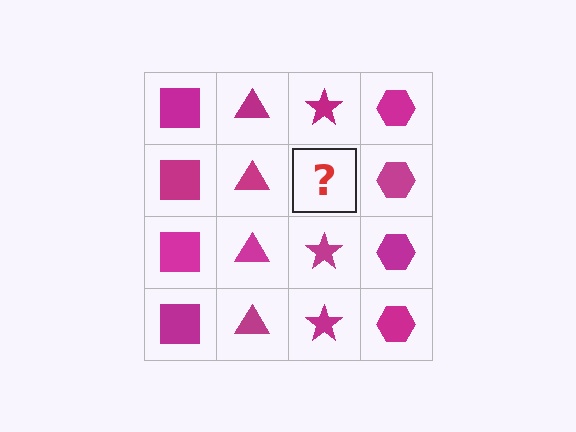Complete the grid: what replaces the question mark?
The question mark should be replaced with a magenta star.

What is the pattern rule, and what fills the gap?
The rule is that each column has a consistent shape. The gap should be filled with a magenta star.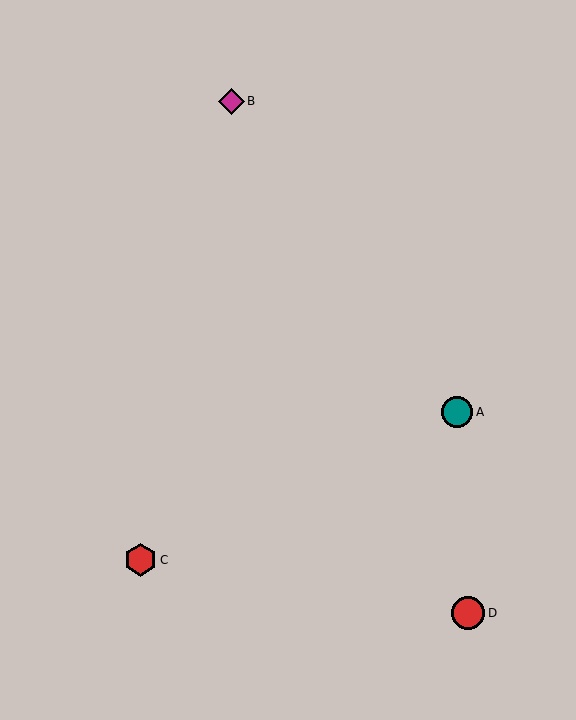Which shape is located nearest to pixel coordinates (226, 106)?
The magenta diamond (labeled B) at (231, 101) is nearest to that location.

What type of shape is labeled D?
Shape D is a red circle.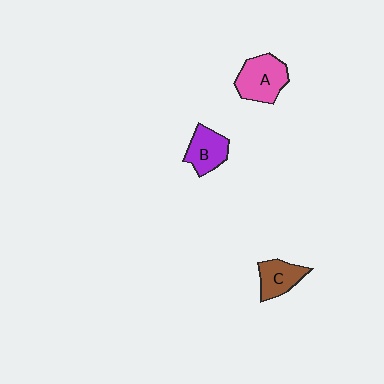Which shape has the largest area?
Shape A (pink).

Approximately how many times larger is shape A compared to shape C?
Approximately 1.4 times.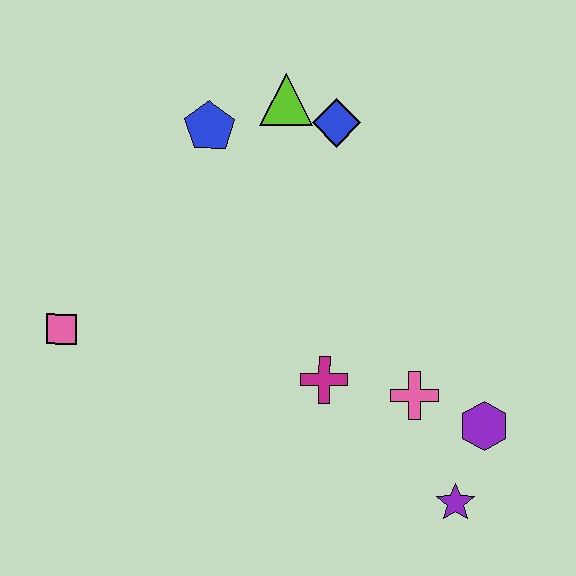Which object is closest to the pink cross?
The purple hexagon is closest to the pink cross.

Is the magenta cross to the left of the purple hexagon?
Yes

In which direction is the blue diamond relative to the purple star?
The blue diamond is above the purple star.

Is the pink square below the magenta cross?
No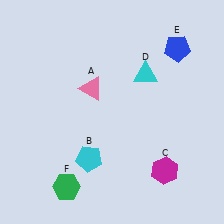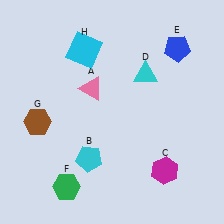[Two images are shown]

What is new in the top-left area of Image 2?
A cyan square (H) was added in the top-left area of Image 2.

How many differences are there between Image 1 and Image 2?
There are 2 differences between the two images.